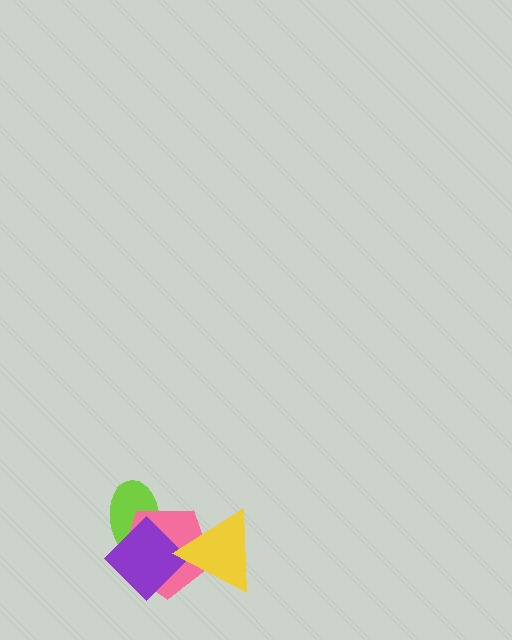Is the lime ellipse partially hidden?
Yes, it is partially covered by another shape.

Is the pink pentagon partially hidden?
Yes, it is partially covered by another shape.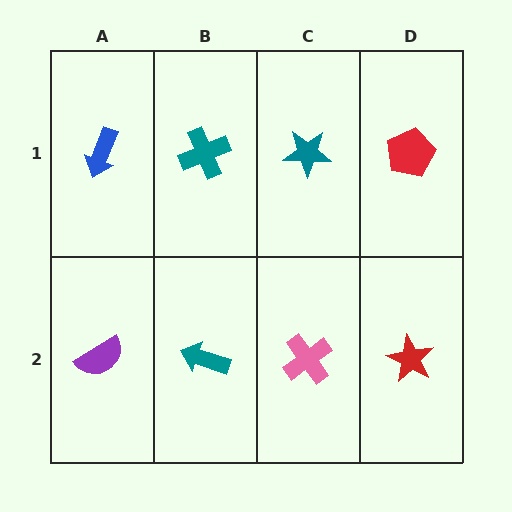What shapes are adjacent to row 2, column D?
A red pentagon (row 1, column D), a pink cross (row 2, column C).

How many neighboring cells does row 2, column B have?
3.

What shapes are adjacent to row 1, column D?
A red star (row 2, column D), a teal star (row 1, column C).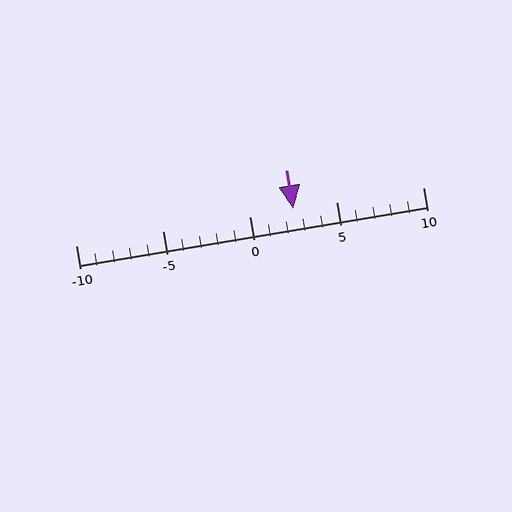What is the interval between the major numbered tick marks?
The major tick marks are spaced 5 units apart.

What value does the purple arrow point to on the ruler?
The purple arrow points to approximately 2.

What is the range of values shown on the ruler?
The ruler shows values from -10 to 10.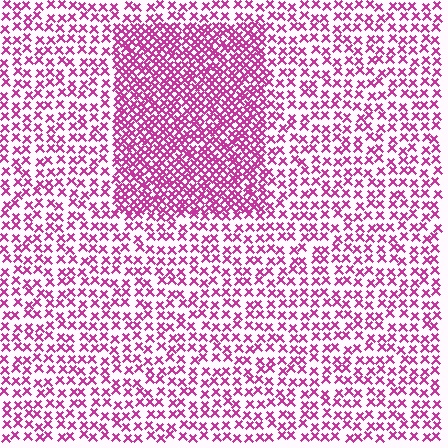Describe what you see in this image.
The image contains small magenta elements arranged at two different densities. A rectangle-shaped region is visible where the elements are more densely packed than the surrounding area.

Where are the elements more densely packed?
The elements are more densely packed inside the rectangle boundary.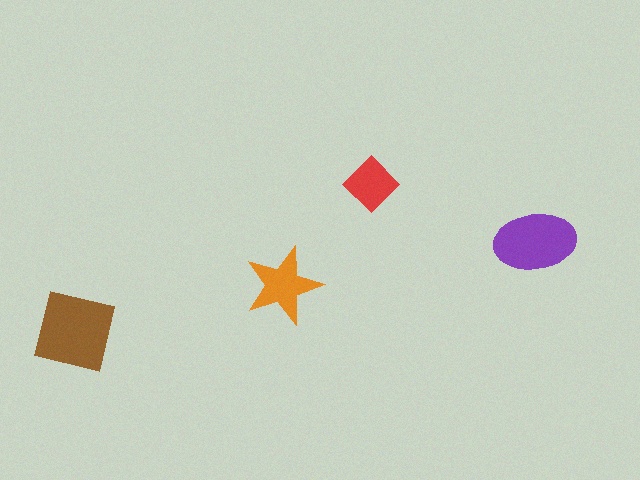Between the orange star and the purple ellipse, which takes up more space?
The purple ellipse.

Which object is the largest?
The brown square.